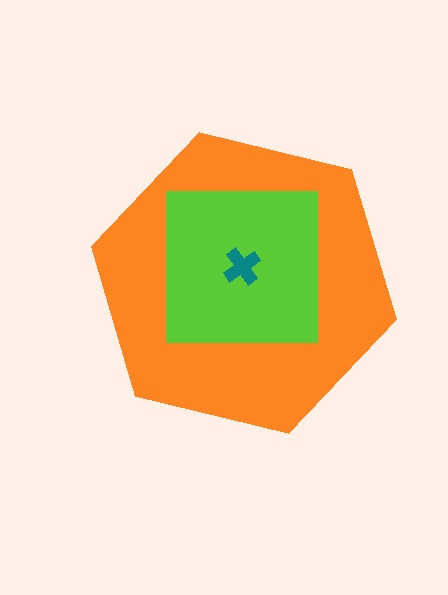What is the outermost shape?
The orange hexagon.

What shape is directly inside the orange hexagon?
The lime square.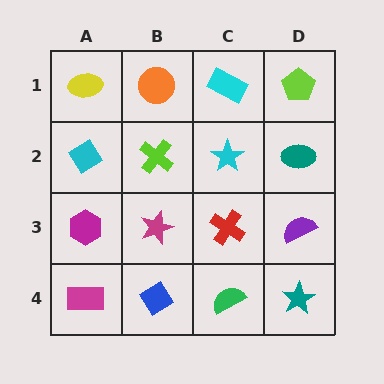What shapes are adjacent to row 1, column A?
A cyan diamond (row 2, column A), an orange circle (row 1, column B).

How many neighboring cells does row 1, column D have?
2.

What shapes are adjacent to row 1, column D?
A teal ellipse (row 2, column D), a cyan rectangle (row 1, column C).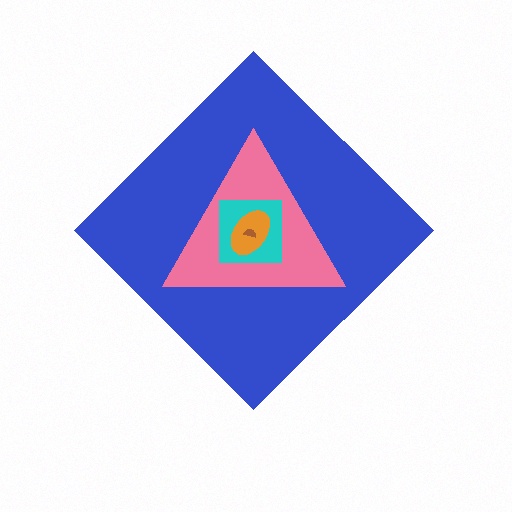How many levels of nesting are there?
5.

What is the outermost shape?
The blue diamond.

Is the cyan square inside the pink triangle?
Yes.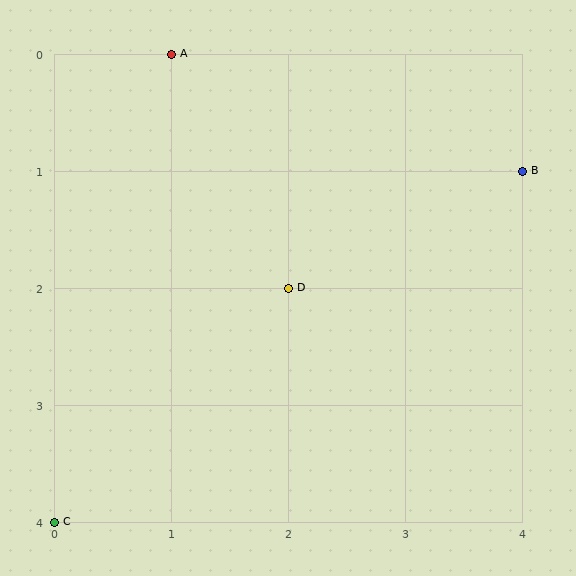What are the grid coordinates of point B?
Point B is at grid coordinates (4, 1).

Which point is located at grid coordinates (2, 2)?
Point D is at (2, 2).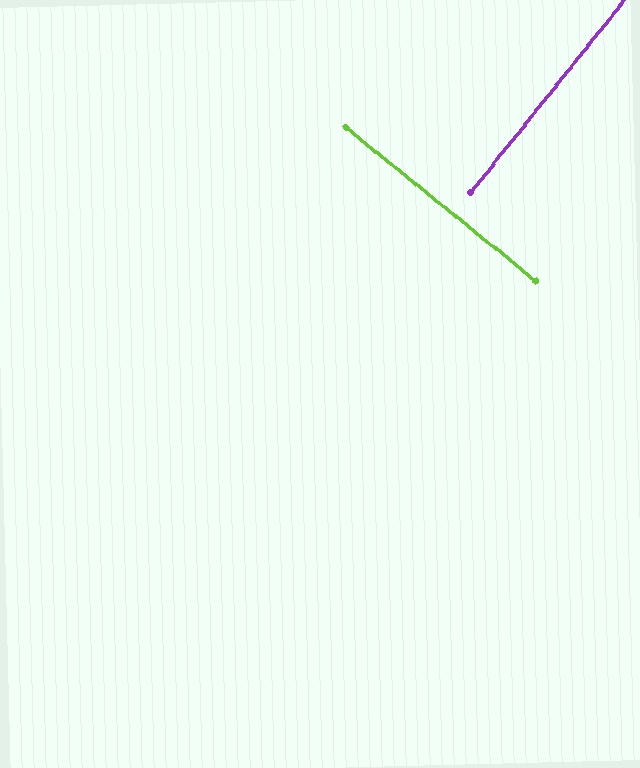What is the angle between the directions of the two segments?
Approximately 90 degrees.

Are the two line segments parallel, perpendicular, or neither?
Perpendicular — they meet at approximately 90°.